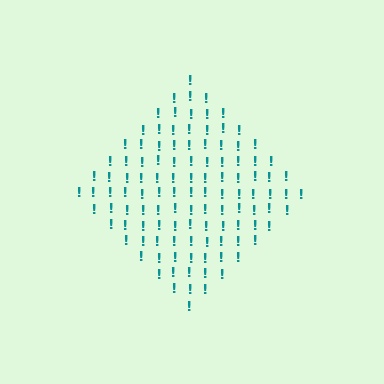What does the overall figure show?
The overall figure shows a diamond.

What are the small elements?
The small elements are exclamation marks.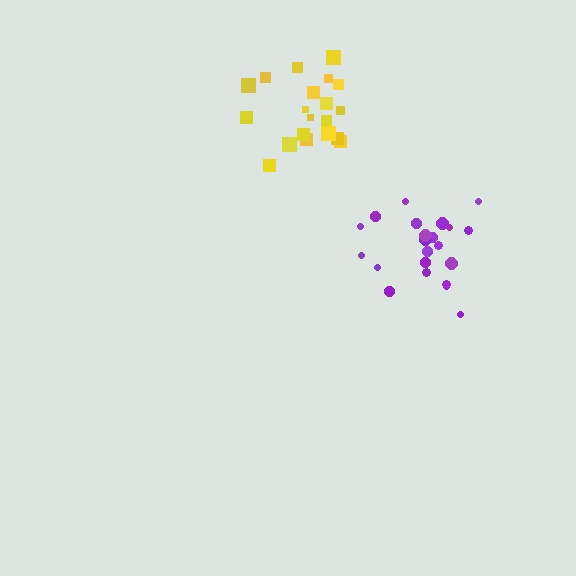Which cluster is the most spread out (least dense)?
Purple.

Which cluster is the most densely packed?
Yellow.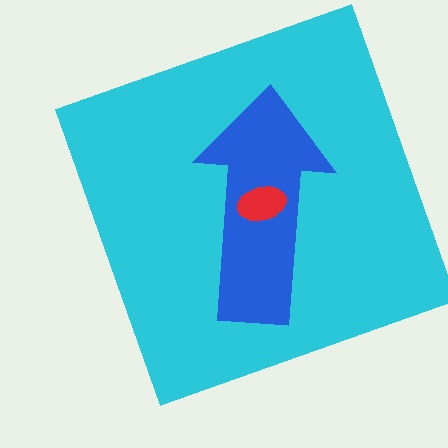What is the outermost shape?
The cyan square.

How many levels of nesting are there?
3.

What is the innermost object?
The red ellipse.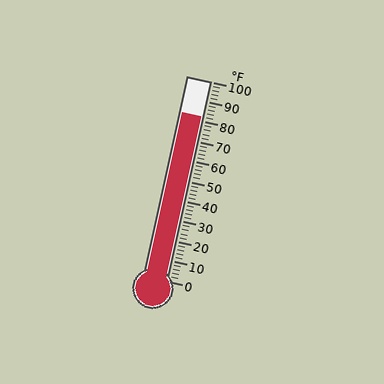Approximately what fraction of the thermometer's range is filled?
The thermometer is filled to approximately 80% of its range.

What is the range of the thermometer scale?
The thermometer scale ranges from 0°F to 100°F.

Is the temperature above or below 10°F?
The temperature is above 10°F.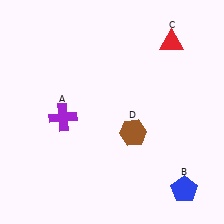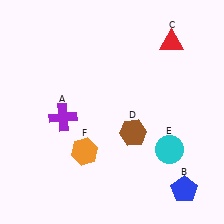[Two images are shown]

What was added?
A cyan circle (E), an orange hexagon (F) were added in Image 2.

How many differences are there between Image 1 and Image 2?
There are 2 differences between the two images.